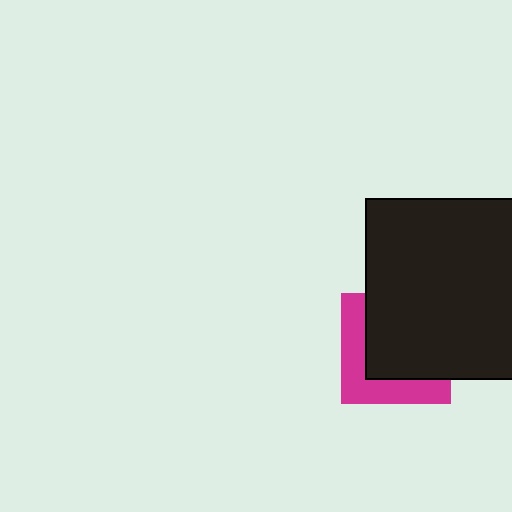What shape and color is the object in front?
The object in front is a black square.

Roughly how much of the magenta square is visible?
A small part of it is visible (roughly 39%).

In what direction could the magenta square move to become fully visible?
The magenta square could move toward the lower-left. That would shift it out from behind the black square entirely.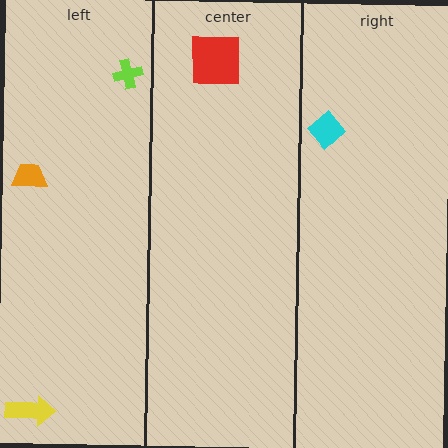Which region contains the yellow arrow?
The left region.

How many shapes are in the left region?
3.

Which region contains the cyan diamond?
The right region.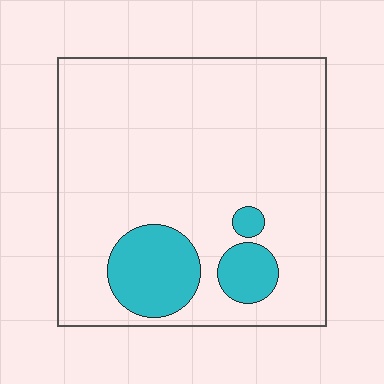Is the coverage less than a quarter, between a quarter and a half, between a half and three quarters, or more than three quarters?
Less than a quarter.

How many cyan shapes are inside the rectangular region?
3.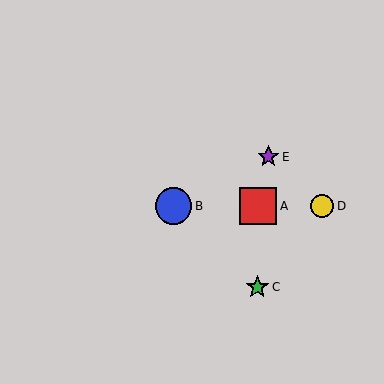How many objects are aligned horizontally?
3 objects (A, B, D) are aligned horizontally.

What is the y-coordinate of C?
Object C is at y≈287.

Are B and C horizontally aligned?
No, B is at y≈206 and C is at y≈287.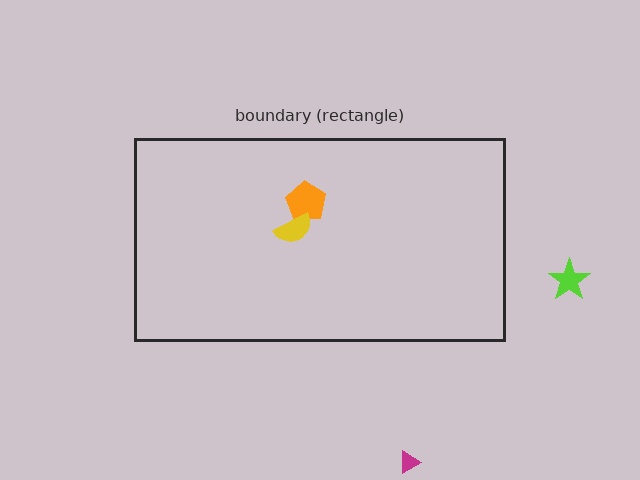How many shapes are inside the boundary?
2 inside, 2 outside.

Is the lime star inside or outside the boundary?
Outside.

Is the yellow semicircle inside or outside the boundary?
Inside.